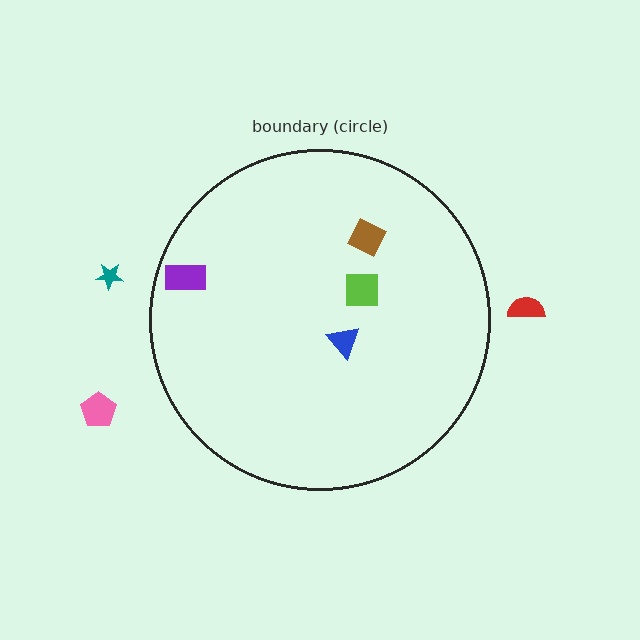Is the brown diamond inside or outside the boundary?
Inside.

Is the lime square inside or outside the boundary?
Inside.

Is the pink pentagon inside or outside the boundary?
Outside.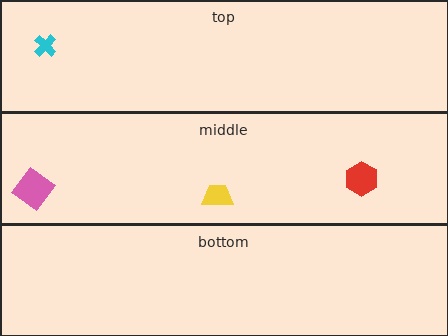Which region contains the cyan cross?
The top region.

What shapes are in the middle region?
The pink diamond, the red hexagon, the yellow trapezoid.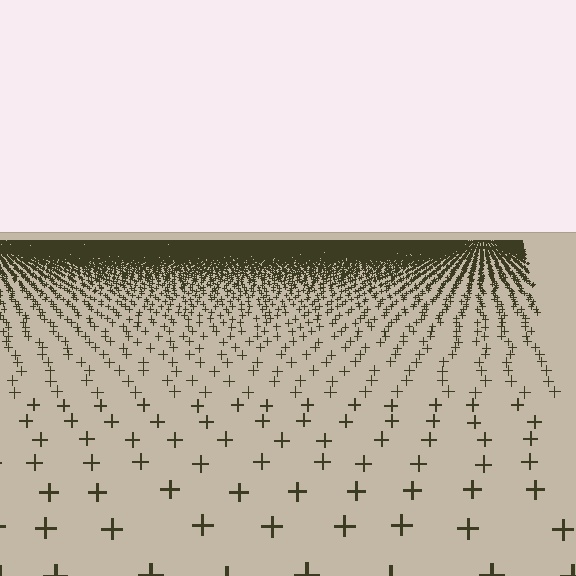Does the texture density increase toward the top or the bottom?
Density increases toward the top.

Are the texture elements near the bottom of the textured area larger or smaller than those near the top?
Larger. Near the bottom, elements are closer to the viewer and appear at a bigger on-screen size.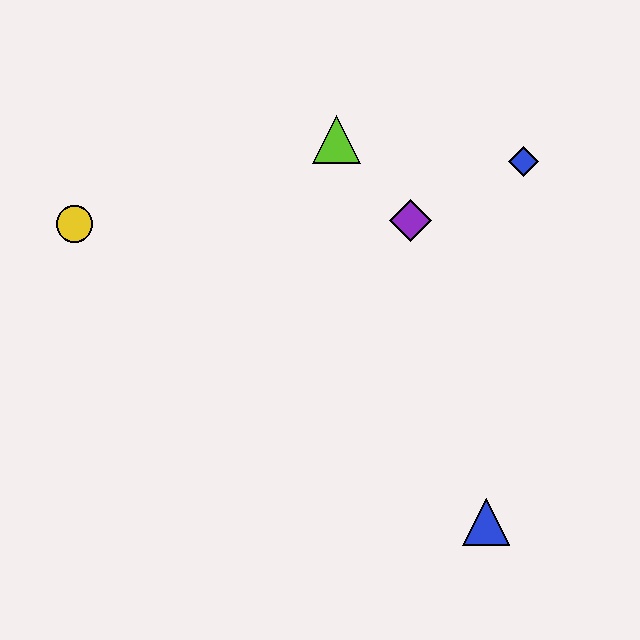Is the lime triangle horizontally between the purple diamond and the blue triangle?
No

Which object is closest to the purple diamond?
The lime triangle is closest to the purple diamond.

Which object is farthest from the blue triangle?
The yellow circle is farthest from the blue triangle.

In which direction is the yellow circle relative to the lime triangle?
The yellow circle is to the left of the lime triangle.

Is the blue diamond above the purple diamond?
Yes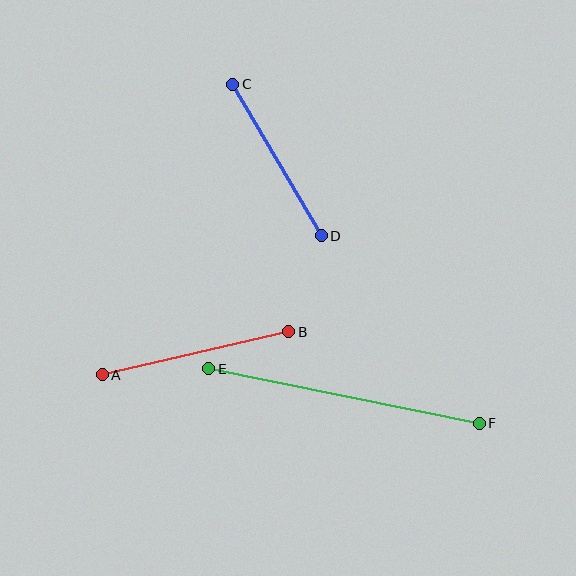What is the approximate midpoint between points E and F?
The midpoint is at approximately (344, 396) pixels.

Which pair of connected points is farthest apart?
Points E and F are farthest apart.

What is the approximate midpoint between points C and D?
The midpoint is at approximately (277, 160) pixels.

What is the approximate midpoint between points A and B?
The midpoint is at approximately (196, 353) pixels.